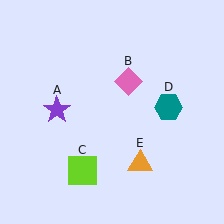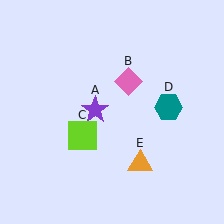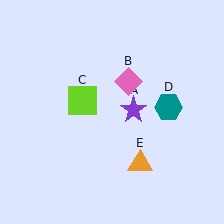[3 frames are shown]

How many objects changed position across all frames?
2 objects changed position: purple star (object A), lime square (object C).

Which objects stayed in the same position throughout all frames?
Pink diamond (object B) and teal hexagon (object D) and orange triangle (object E) remained stationary.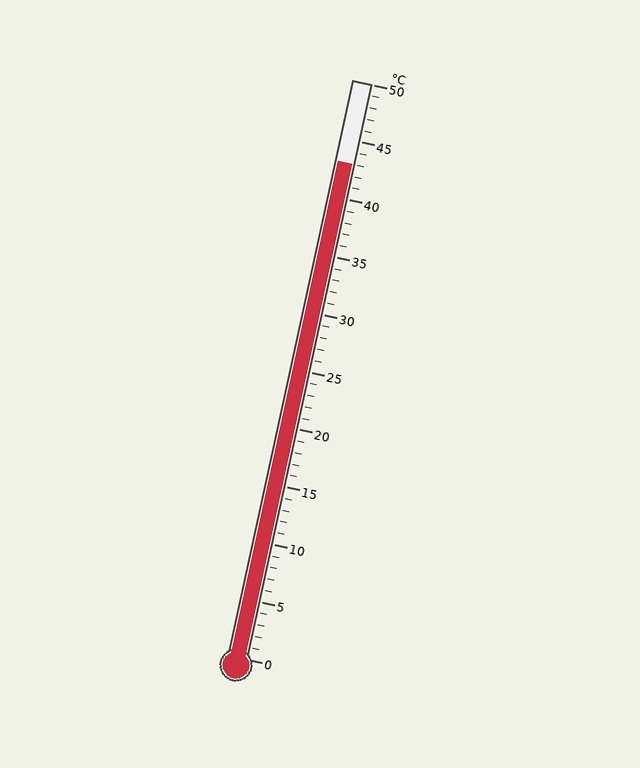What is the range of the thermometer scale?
The thermometer scale ranges from 0°C to 50°C.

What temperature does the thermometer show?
The thermometer shows approximately 43°C.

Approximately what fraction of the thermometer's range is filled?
The thermometer is filled to approximately 85% of its range.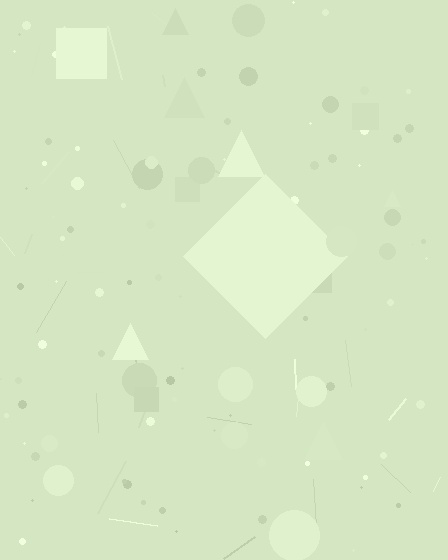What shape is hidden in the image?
A diamond is hidden in the image.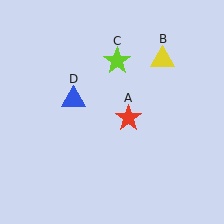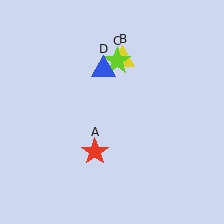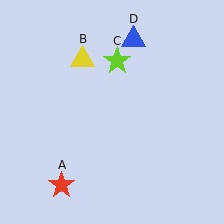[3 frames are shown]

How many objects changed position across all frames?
3 objects changed position: red star (object A), yellow triangle (object B), blue triangle (object D).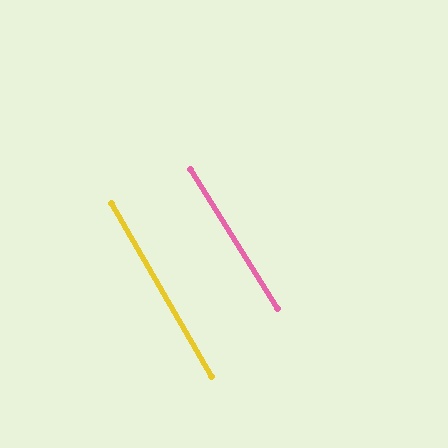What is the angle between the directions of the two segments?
Approximately 2 degrees.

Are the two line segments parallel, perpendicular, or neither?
Parallel — their directions differ by only 1.8°.